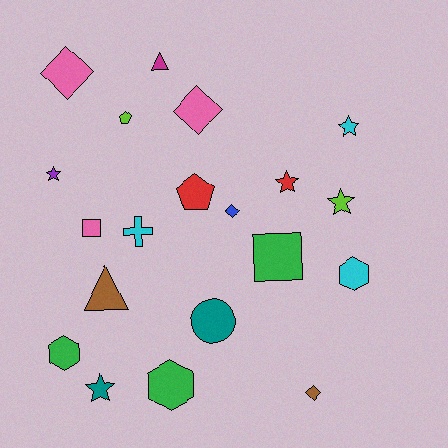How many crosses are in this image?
There is 1 cross.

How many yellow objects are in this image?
There are no yellow objects.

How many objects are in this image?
There are 20 objects.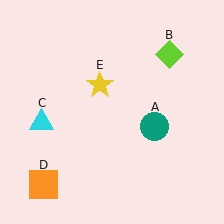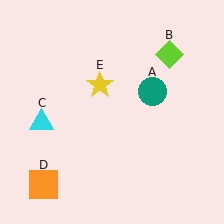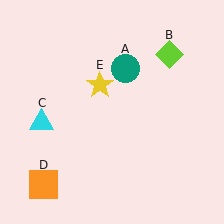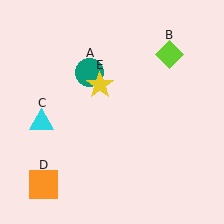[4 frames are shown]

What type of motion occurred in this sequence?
The teal circle (object A) rotated counterclockwise around the center of the scene.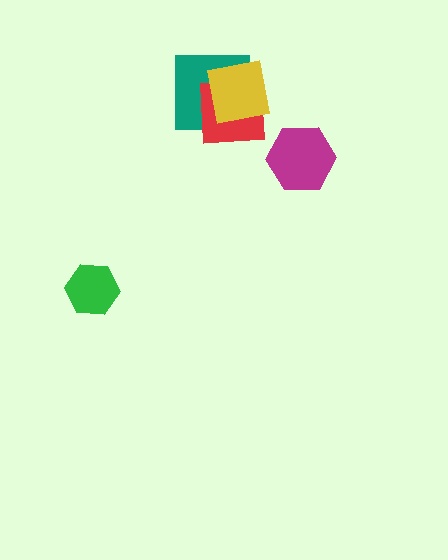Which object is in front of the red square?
The yellow square is in front of the red square.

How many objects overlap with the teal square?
2 objects overlap with the teal square.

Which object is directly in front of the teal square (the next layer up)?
The red square is directly in front of the teal square.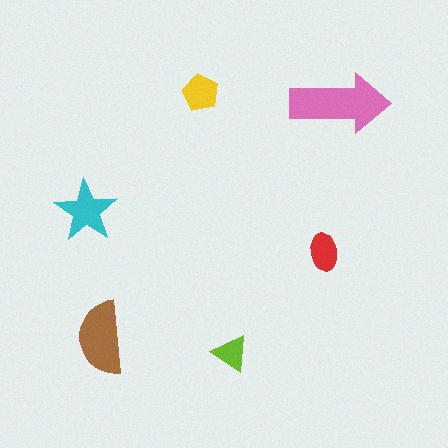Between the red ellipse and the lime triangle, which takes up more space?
The red ellipse.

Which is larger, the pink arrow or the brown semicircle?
The pink arrow.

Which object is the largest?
The pink arrow.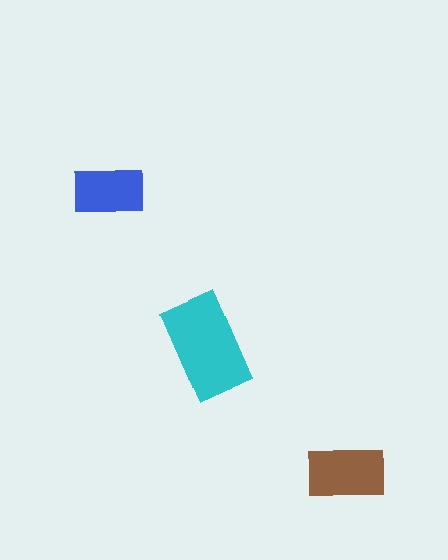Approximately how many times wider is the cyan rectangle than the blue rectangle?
About 1.5 times wider.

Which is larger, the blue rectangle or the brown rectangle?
The brown one.